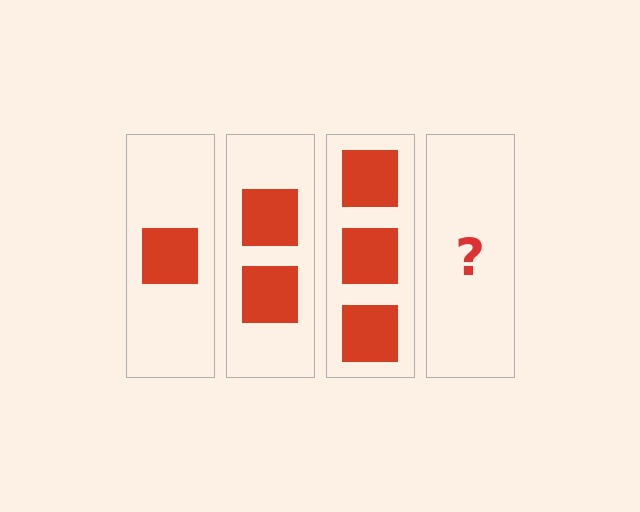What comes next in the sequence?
The next element should be 4 squares.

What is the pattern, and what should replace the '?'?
The pattern is that each step adds one more square. The '?' should be 4 squares.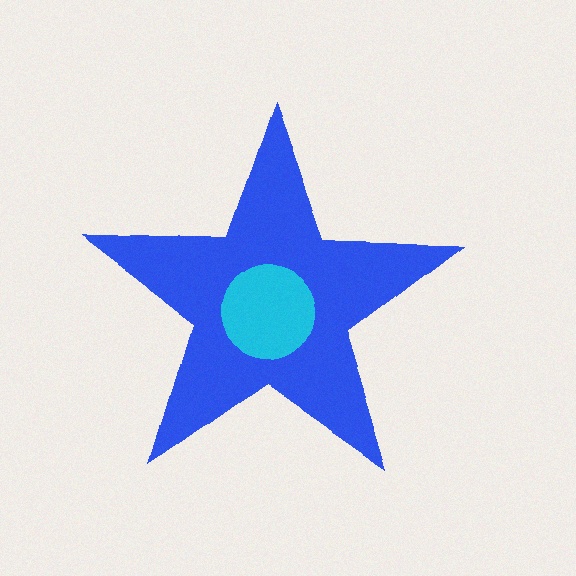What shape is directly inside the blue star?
The cyan circle.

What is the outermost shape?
The blue star.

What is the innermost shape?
The cyan circle.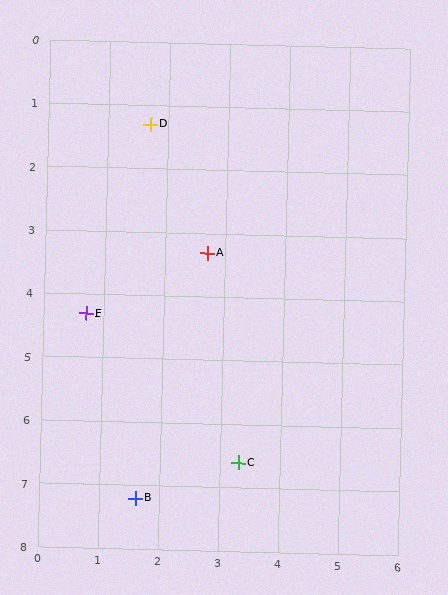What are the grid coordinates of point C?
Point C is at approximately (3.3, 6.6).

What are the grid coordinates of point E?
Point E is at approximately (0.7, 4.3).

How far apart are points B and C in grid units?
Points B and C are about 1.8 grid units apart.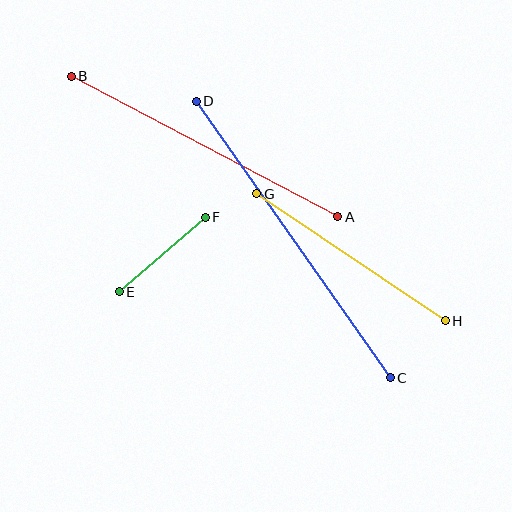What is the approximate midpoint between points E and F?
The midpoint is at approximately (162, 255) pixels.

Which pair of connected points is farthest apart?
Points C and D are farthest apart.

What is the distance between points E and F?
The distance is approximately 114 pixels.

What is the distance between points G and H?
The distance is approximately 227 pixels.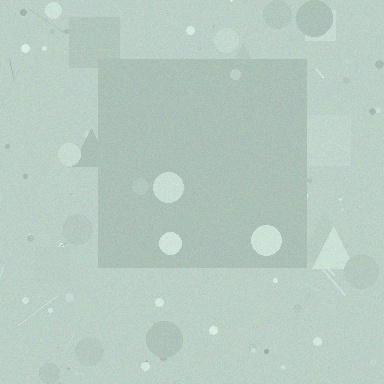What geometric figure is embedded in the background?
A square is embedded in the background.